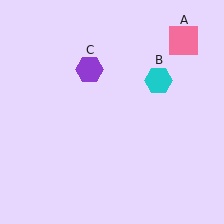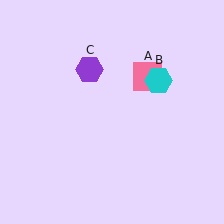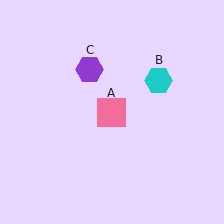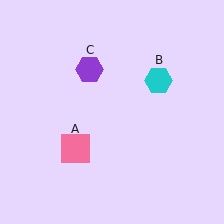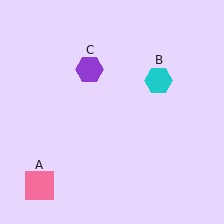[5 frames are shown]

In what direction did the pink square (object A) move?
The pink square (object A) moved down and to the left.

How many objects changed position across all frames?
1 object changed position: pink square (object A).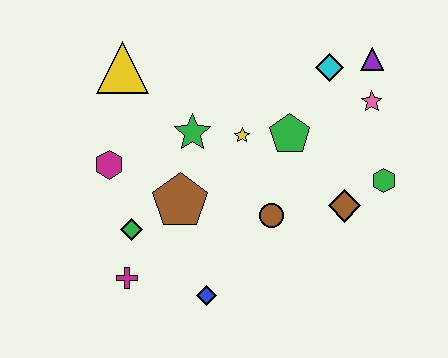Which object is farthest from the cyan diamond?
The magenta cross is farthest from the cyan diamond.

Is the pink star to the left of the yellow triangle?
No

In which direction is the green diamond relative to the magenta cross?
The green diamond is above the magenta cross.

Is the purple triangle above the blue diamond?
Yes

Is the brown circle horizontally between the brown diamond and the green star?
Yes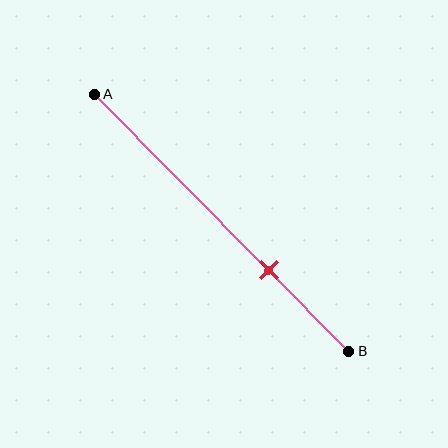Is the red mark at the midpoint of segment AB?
No, the mark is at about 70% from A, not at the 50% midpoint.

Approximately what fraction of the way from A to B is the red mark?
The red mark is approximately 70% of the way from A to B.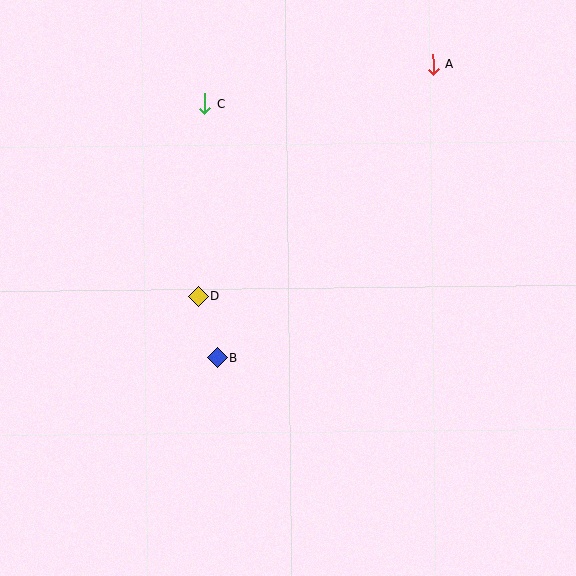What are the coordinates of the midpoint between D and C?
The midpoint between D and C is at (202, 200).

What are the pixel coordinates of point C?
Point C is at (205, 104).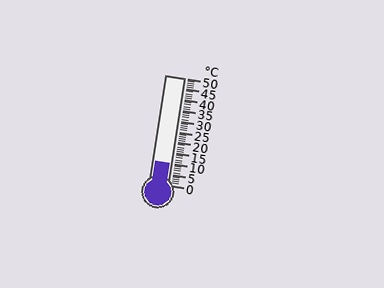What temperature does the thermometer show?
The thermometer shows approximately 10°C.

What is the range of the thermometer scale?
The thermometer scale ranges from 0°C to 50°C.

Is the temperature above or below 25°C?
The temperature is below 25°C.